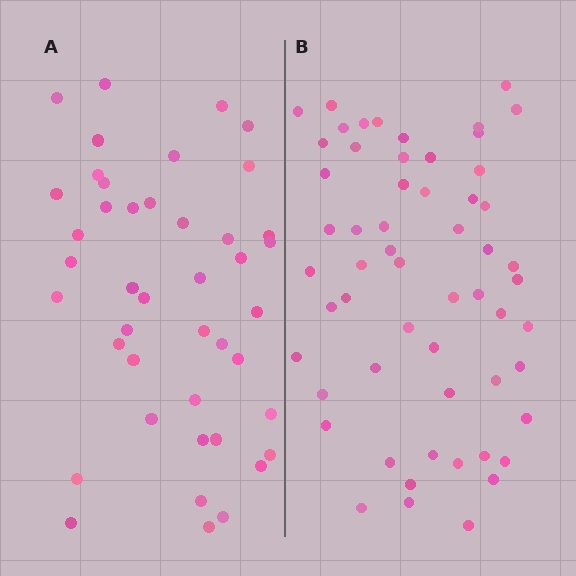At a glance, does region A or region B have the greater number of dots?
Region B (the right region) has more dots.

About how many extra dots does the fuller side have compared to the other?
Region B has approximately 15 more dots than region A.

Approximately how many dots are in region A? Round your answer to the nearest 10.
About 40 dots. (The exact count is 43, which rounds to 40.)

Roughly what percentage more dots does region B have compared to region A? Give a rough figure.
About 35% more.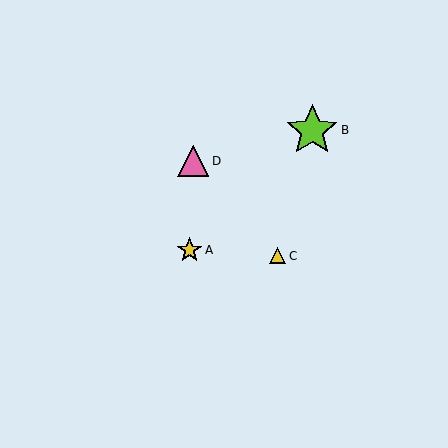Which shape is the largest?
The lime star (labeled B) is the largest.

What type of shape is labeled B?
Shape B is a lime star.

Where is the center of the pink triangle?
The center of the pink triangle is at (193, 161).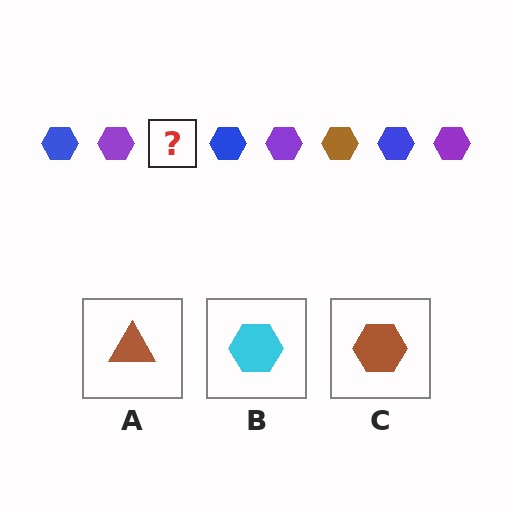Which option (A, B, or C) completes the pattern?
C.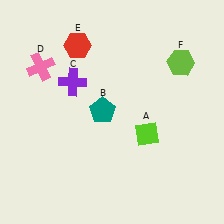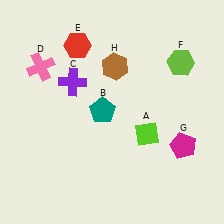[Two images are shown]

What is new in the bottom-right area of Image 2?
A magenta pentagon (G) was added in the bottom-right area of Image 2.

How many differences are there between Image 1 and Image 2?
There are 2 differences between the two images.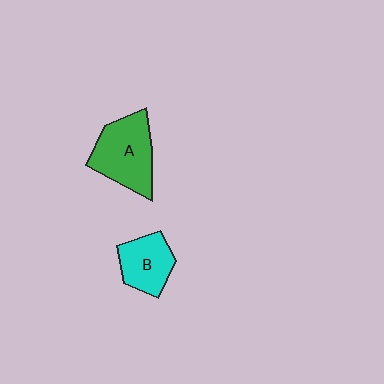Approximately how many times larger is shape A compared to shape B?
Approximately 1.5 times.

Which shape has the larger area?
Shape A (green).